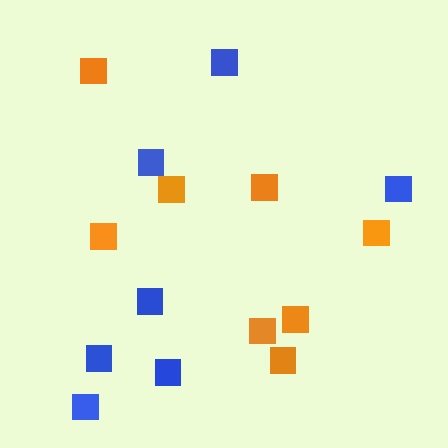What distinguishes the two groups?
There are 2 groups: one group of orange squares (8) and one group of blue squares (7).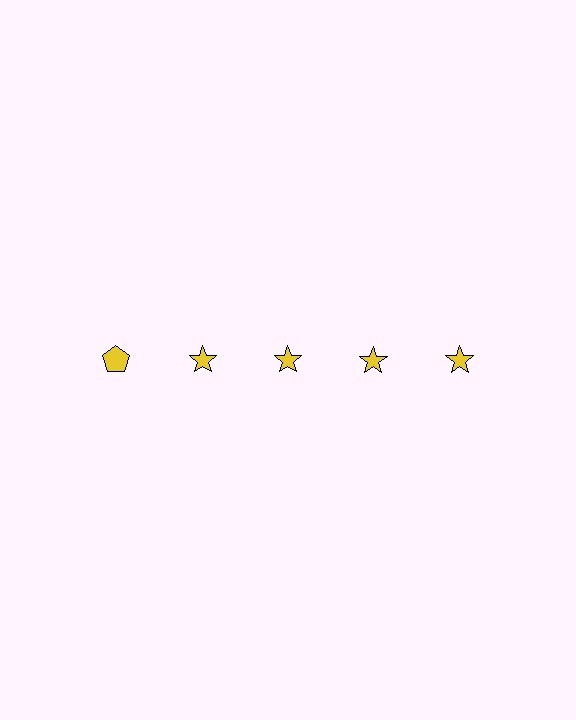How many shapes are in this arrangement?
There are 5 shapes arranged in a grid pattern.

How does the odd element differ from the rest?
It has a different shape: pentagon instead of star.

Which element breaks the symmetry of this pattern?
The yellow pentagon in the top row, leftmost column breaks the symmetry. All other shapes are yellow stars.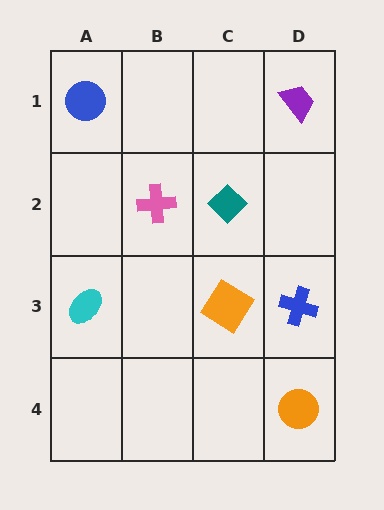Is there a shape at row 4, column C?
No, that cell is empty.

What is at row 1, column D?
A purple trapezoid.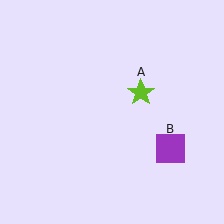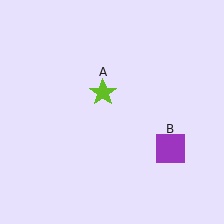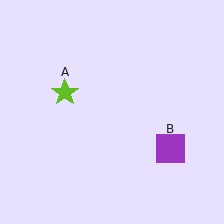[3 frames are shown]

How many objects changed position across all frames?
1 object changed position: lime star (object A).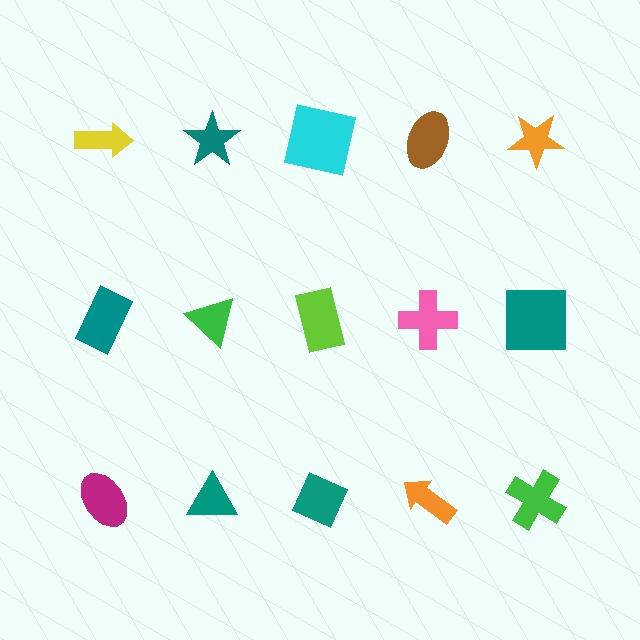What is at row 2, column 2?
A green triangle.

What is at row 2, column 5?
A teal square.